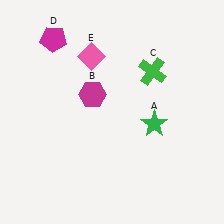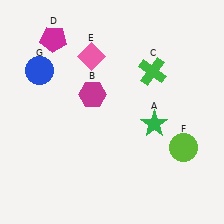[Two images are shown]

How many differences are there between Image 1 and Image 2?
There are 2 differences between the two images.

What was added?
A lime circle (F), a blue circle (G) were added in Image 2.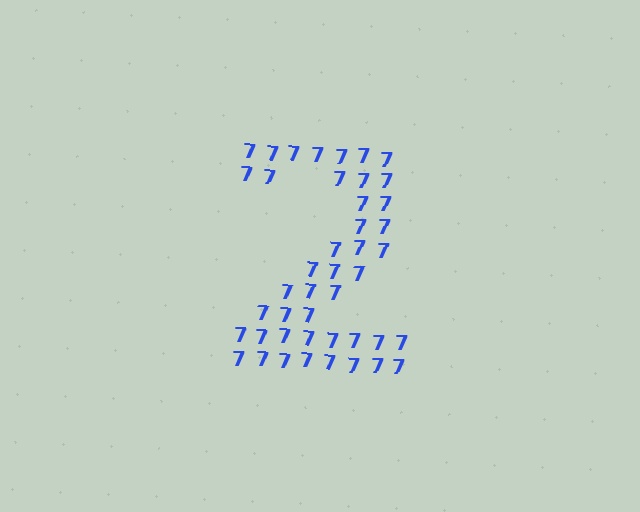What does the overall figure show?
The overall figure shows the digit 2.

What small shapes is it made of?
It is made of small digit 7's.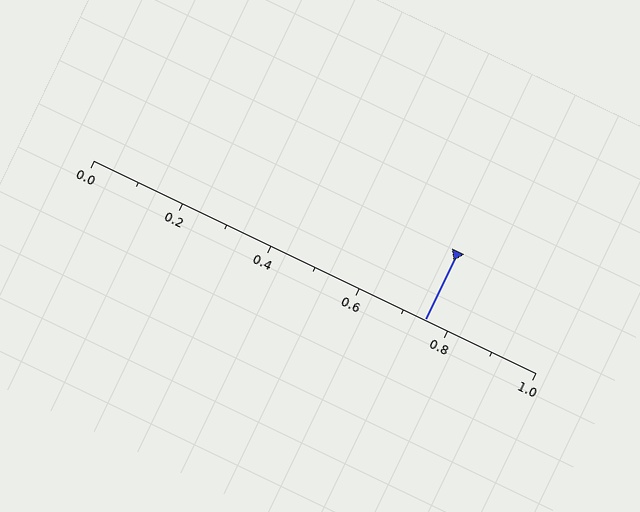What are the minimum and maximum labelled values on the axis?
The axis runs from 0.0 to 1.0.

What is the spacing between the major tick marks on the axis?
The major ticks are spaced 0.2 apart.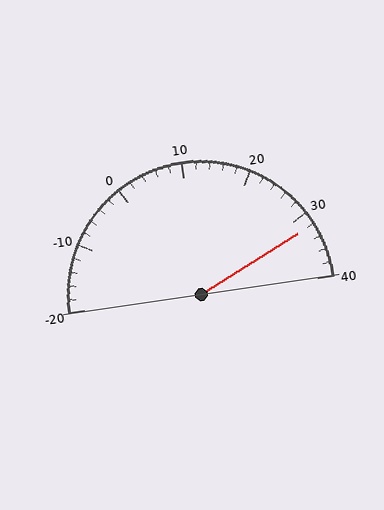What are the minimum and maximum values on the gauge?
The gauge ranges from -20 to 40.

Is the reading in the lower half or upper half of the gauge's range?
The reading is in the upper half of the range (-20 to 40).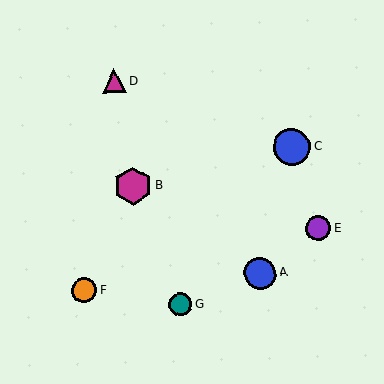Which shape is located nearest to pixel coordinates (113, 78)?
The magenta triangle (labeled D) at (114, 81) is nearest to that location.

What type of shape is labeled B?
Shape B is a magenta hexagon.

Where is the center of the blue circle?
The center of the blue circle is at (260, 273).